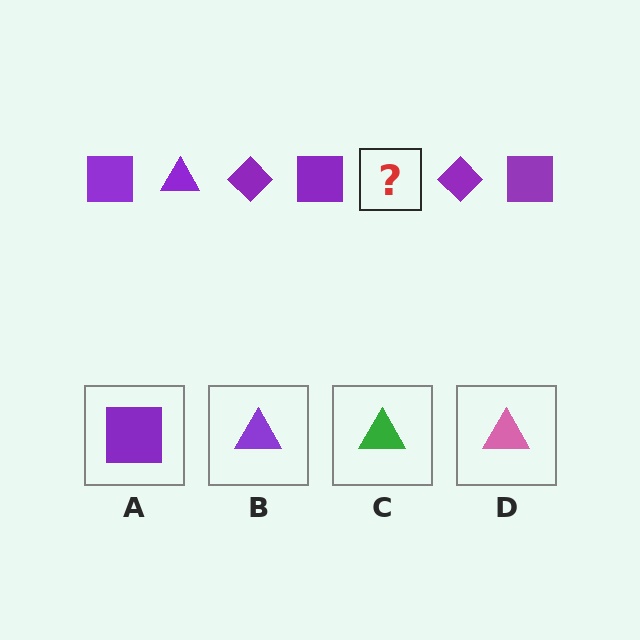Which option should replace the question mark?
Option B.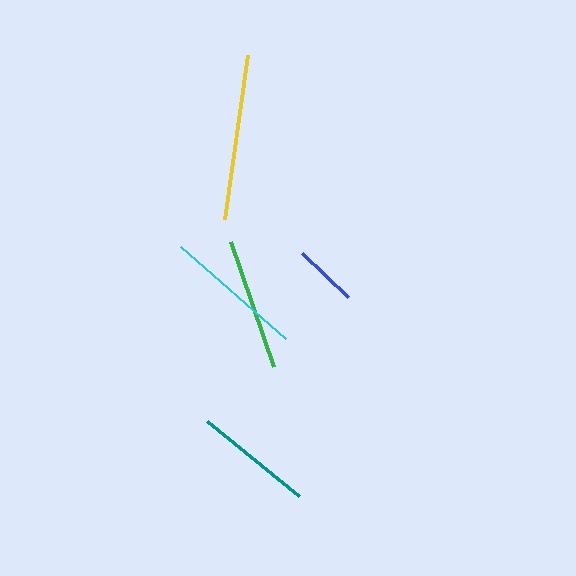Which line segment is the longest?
The yellow line is the longest at approximately 166 pixels.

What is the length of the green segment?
The green segment is approximately 132 pixels long.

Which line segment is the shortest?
The blue line is the shortest at approximately 63 pixels.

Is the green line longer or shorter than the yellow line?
The yellow line is longer than the green line.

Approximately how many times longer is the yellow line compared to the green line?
The yellow line is approximately 1.3 times the length of the green line.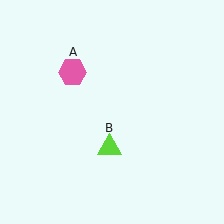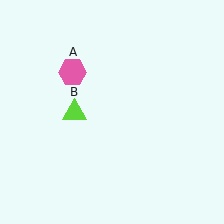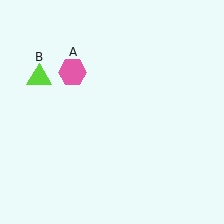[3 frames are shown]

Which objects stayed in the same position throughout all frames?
Pink hexagon (object A) remained stationary.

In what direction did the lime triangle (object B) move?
The lime triangle (object B) moved up and to the left.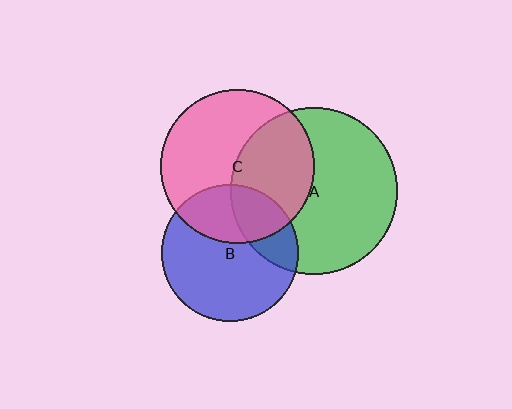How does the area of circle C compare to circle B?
Approximately 1.3 times.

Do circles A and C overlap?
Yes.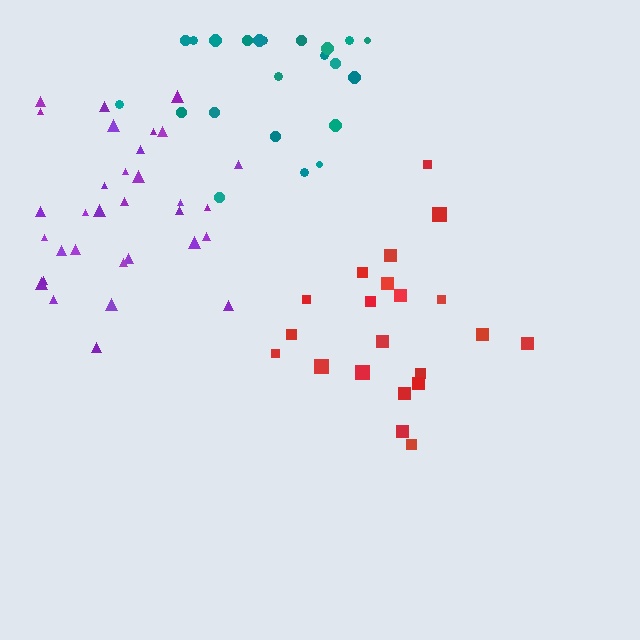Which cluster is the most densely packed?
Purple.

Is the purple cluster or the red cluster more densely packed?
Purple.